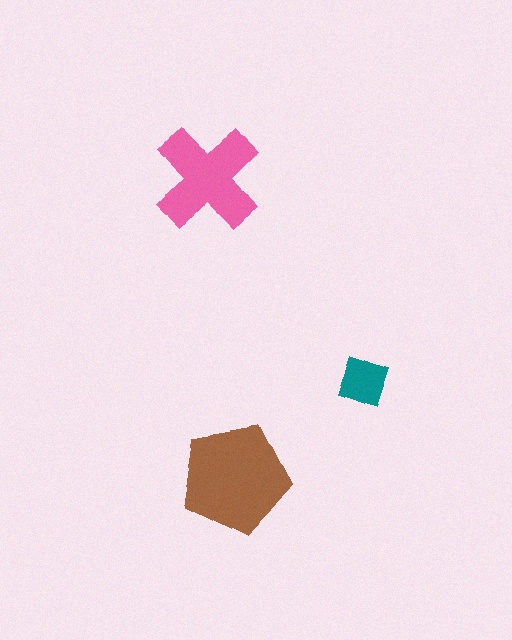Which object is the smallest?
The teal square.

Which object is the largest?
The brown pentagon.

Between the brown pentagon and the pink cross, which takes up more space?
The brown pentagon.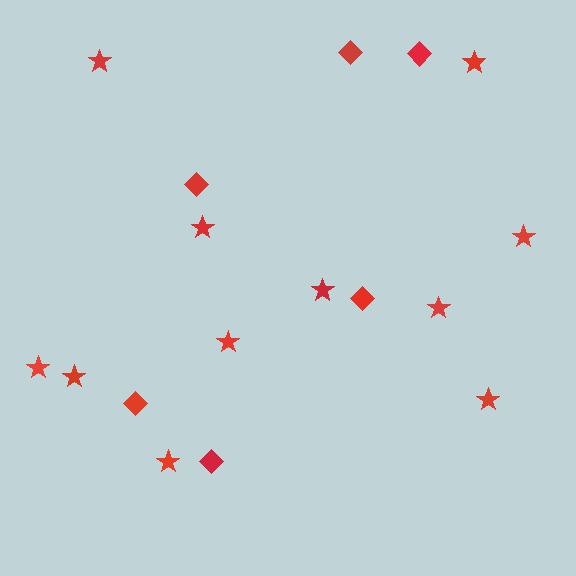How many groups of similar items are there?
There are 2 groups: one group of diamonds (6) and one group of stars (11).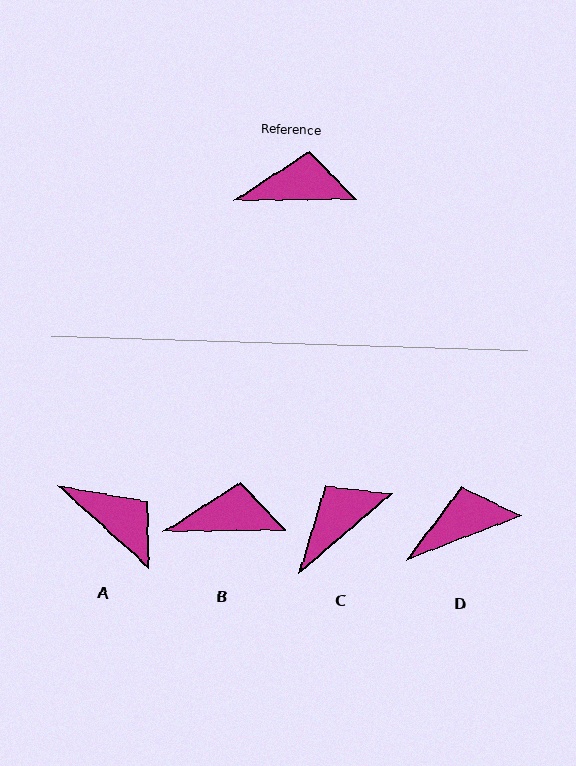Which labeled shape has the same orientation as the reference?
B.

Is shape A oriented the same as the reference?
No, it is off by about 42 degrees.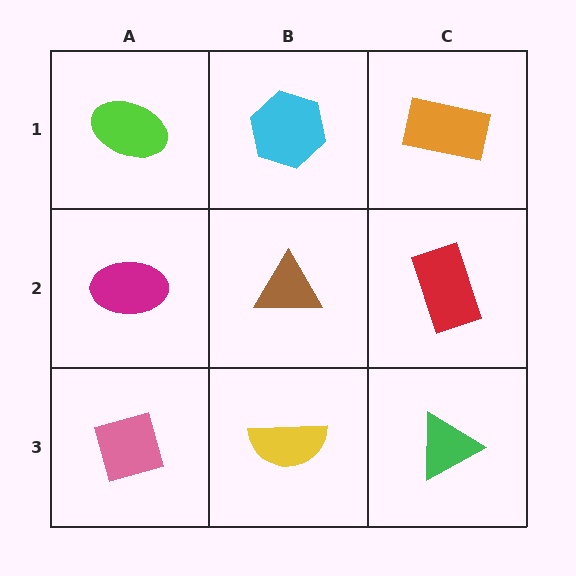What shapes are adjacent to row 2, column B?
A cyan hexagon (row 1, column B), a yellow semicircle (row 3, column B), a magenta ellipse (row 2, column A), a red rectangle (row 2, column C).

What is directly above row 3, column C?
A red rectangle.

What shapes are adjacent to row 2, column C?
An orange rectangle (row 1, column C), a green triangle (row 3, column C), a brown triangle (row 2, column B).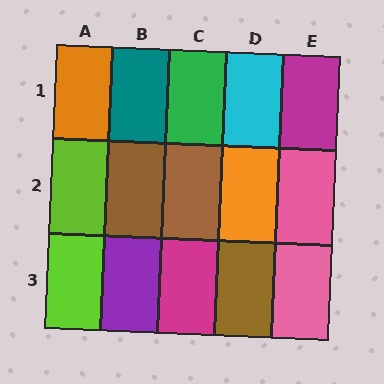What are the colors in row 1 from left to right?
Orange, teal, green, cyan, magenta.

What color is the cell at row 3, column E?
Pink.